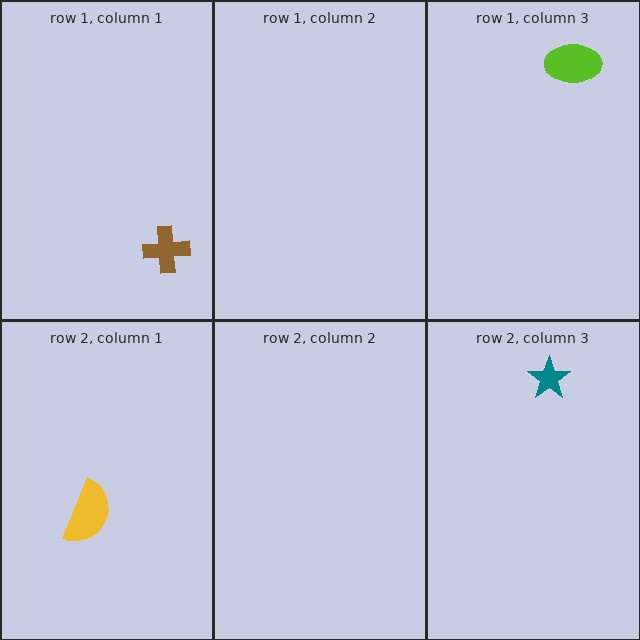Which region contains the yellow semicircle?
The row 2, column 1 region.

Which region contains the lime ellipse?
The row 1, column 3 region.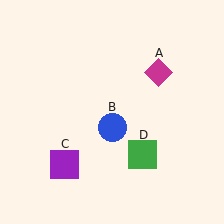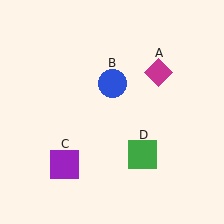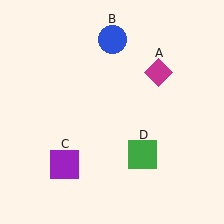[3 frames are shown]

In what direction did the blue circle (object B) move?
The blue circle (object B) moved up.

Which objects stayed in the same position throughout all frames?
Magenta diamond (object A) and purple square (object C) and green square (object D) remained stationary.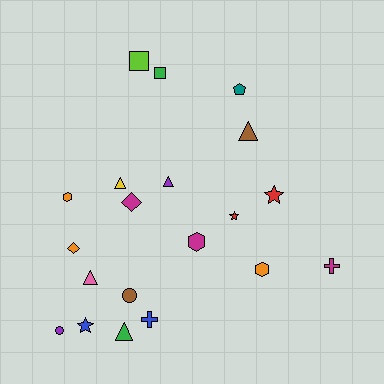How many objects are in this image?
There are 20 objects.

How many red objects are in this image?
There are 2 red objects.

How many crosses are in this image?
There are 2 crosses.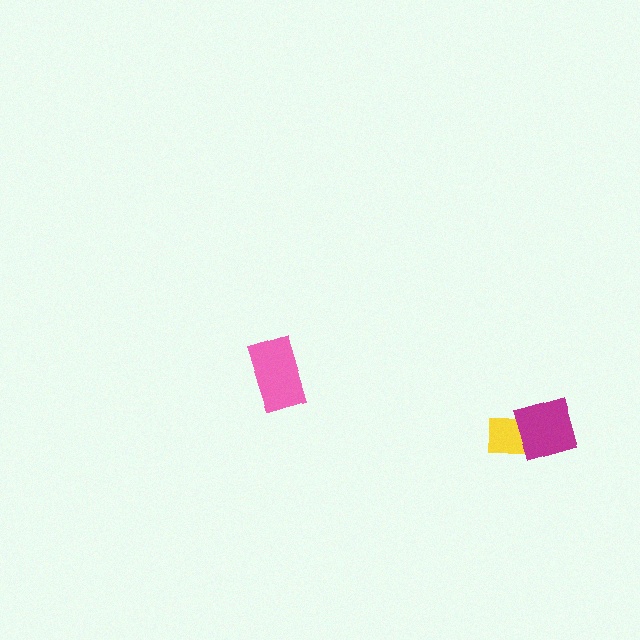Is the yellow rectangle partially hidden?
Yes, it is partially covered by another shape.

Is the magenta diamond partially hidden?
No, no other shape covers it.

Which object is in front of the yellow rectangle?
The magenta diamond is in front of the yellow rectangle.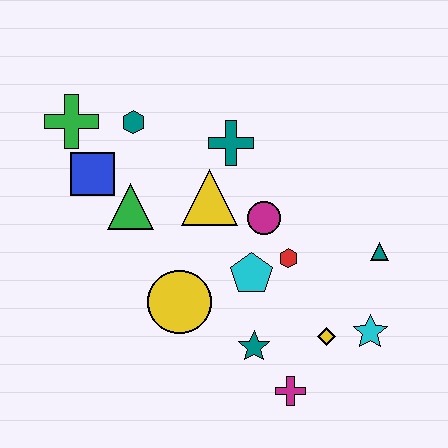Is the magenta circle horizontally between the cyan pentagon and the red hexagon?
Yes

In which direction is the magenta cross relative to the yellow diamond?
The magenta cross is below the yellow diamond.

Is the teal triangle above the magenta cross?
Yes